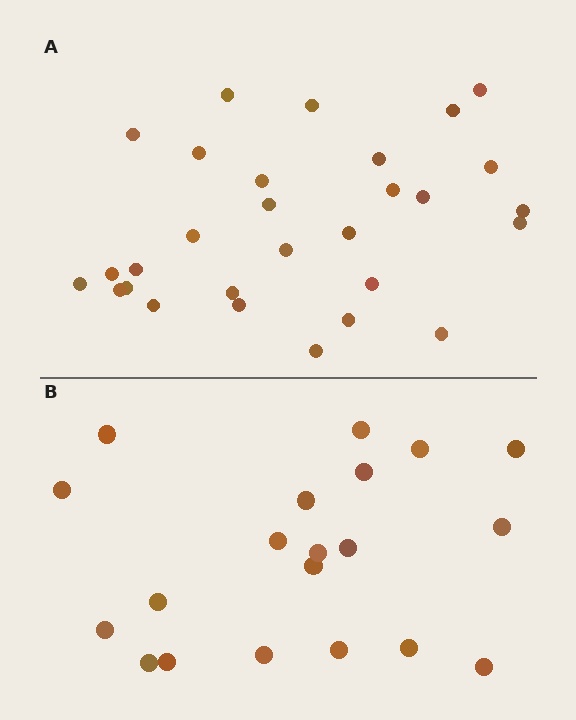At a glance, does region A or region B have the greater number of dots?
Region A (the top region) has more dots.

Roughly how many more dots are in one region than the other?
Region A has roughly 8 or so more dots than region B.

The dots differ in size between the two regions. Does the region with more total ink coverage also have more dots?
No. Region B has more total ink coverage because its dots are larger, but region A actually contains more individual dots. Total area can be misleading — the number of items is what matters here.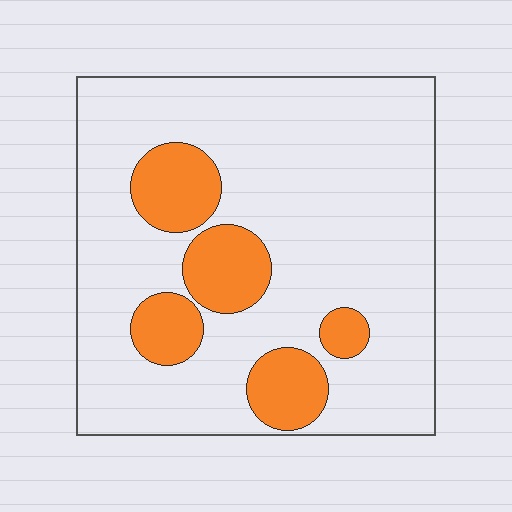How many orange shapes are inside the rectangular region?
5.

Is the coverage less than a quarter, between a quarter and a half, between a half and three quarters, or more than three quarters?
Less than a quarter.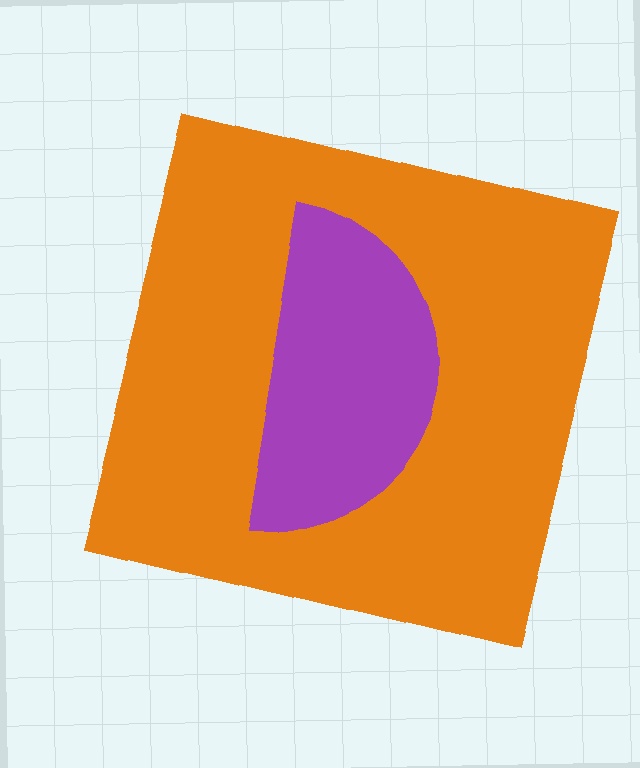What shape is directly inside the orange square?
The purple semicircle.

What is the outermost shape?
The orange square.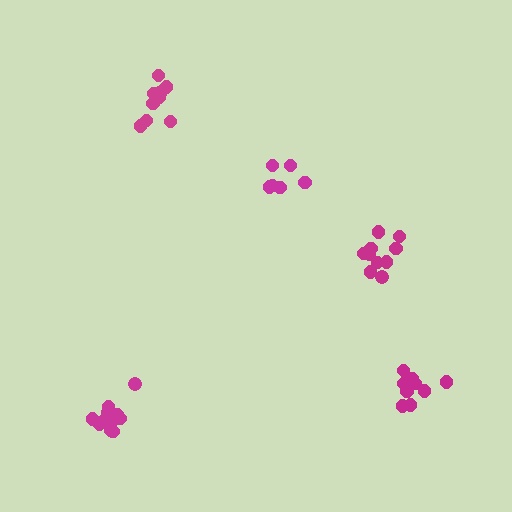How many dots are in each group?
Group 1: 6 dots, Group 2: 9 dots, Group 3: 11 dots, Group 4: 11 dots, Group 5: 9 dots (46 total).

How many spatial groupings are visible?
There are 5 spatial groupings.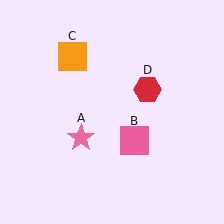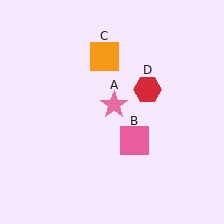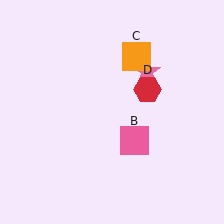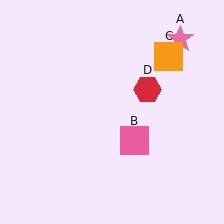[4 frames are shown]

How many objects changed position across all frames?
2 objects changed position: pink star (object A), orange square (object C).